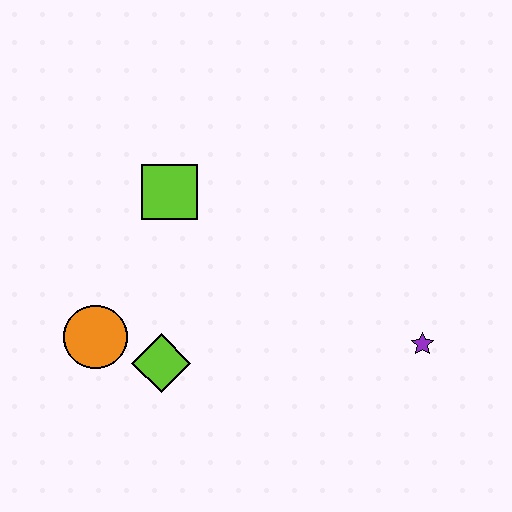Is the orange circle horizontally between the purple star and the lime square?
No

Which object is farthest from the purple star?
The orange circle is farthest from the purple star.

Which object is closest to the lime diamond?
The orange circle is closest to the lime diamond.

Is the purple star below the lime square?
Yes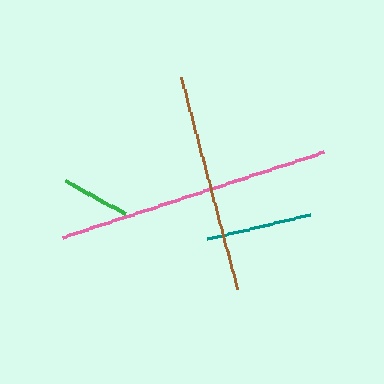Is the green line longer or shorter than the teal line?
The teal line is longer than the green line.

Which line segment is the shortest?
The green line is the shortest at approximately 68 pixels.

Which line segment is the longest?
The pink line is the longest at approximately 276 pixels.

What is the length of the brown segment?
The brown segment is approximately 219 pixels long.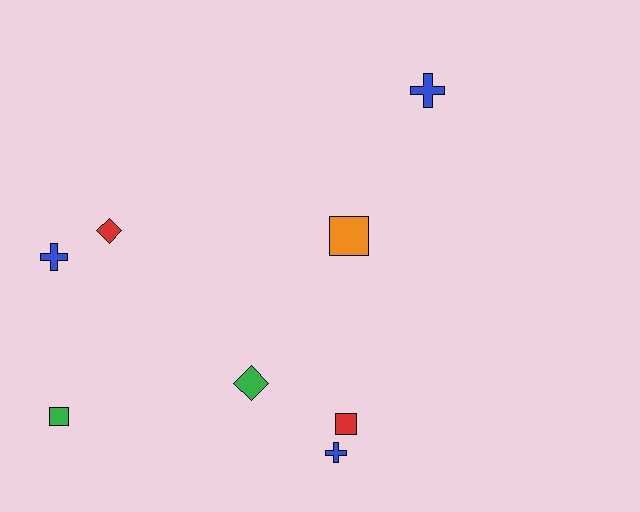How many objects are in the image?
There are 8 objects.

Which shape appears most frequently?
Cross, with 3 objects.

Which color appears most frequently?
Blue, with 3 objects.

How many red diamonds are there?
There is 1 red diamond.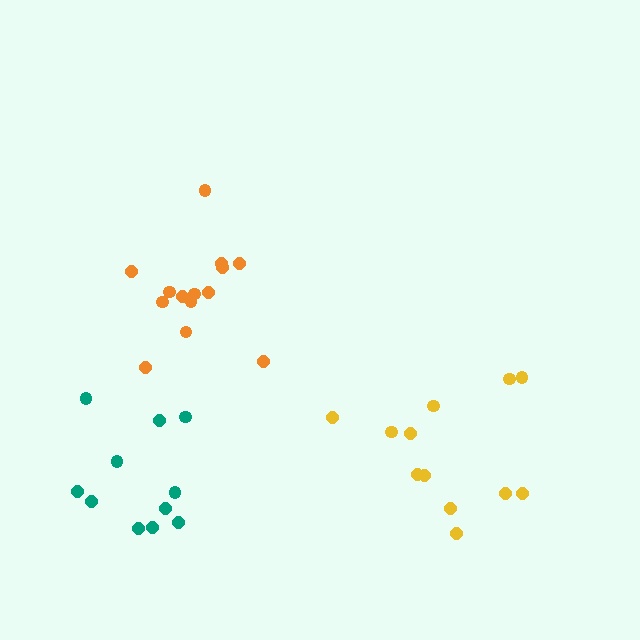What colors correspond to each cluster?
The clusters are colored: yellow, teal, orange.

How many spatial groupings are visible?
There are 3 spatial groupings.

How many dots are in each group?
Group 1: 12 dots, Group 2: 11 dots, Group 3: 14 dots (37 total).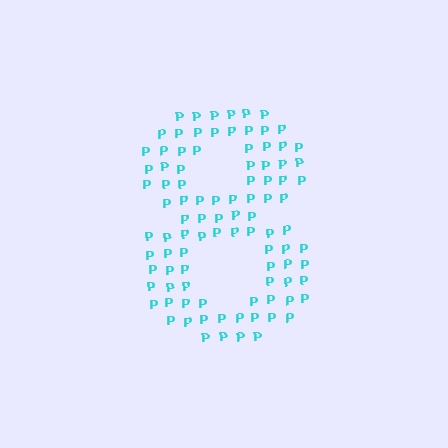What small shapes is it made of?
It is made of small letter P's.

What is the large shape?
The large shape is the digit 8.